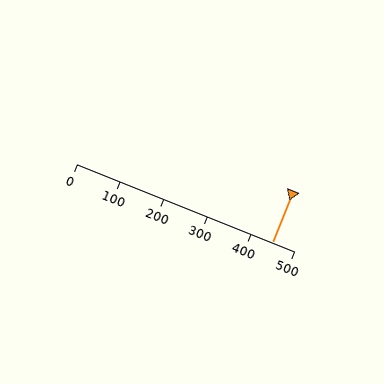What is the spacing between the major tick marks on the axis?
The major ticks are spaced 100 apart.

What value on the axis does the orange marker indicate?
The marker indicates approximately 450.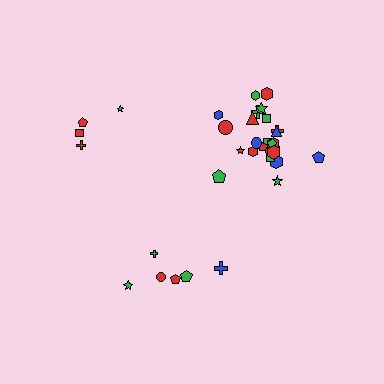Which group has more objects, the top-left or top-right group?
The top-right group.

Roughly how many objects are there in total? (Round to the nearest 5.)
Roughly 35 objects in total.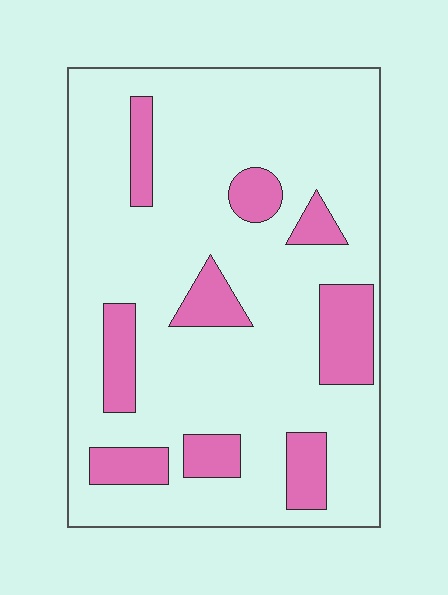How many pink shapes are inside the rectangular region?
9.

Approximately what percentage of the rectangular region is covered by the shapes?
Approximately 20%.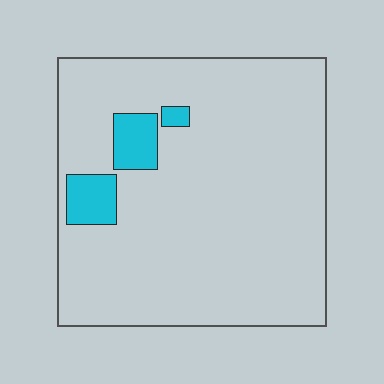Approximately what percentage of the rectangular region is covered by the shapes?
Approximately 10%.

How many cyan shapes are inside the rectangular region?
3.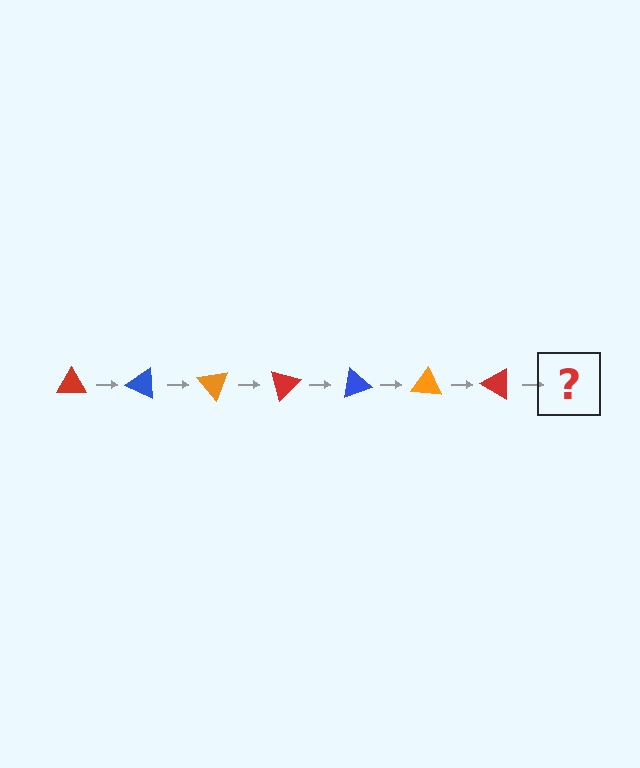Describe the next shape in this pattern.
It should be a blue triangle, rotated 175 degrees from the start.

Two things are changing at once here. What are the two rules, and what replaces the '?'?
The two rules are that it rotates 25 degrees each step and the color cycles through red, blue, and orange. The '?' should be a blue triangle, rotated 175 degrees from the start.